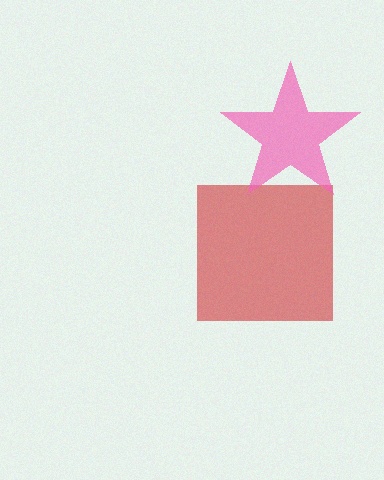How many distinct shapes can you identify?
There are 2 distinct shapes: a red square, a pink star.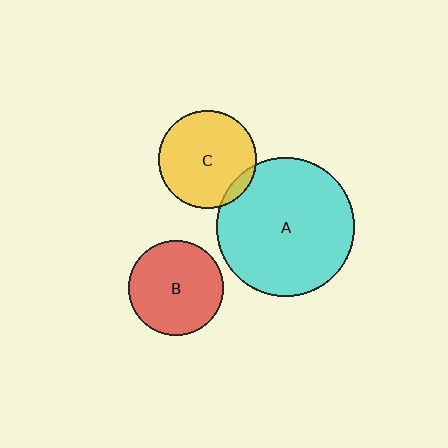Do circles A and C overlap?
Yes.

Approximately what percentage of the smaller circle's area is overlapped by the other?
Approximately 5%.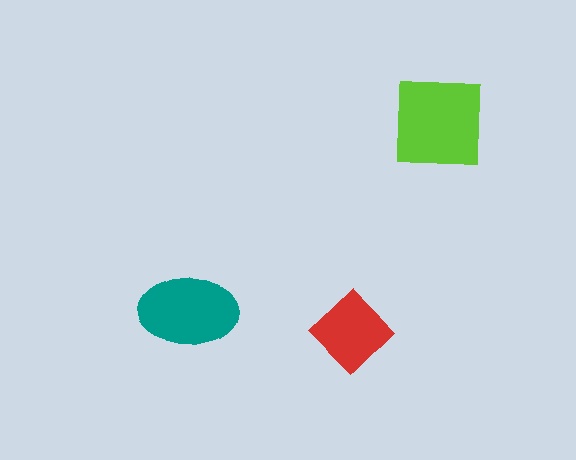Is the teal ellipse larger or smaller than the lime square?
Smaller.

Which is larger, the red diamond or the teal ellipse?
The teal ellipse.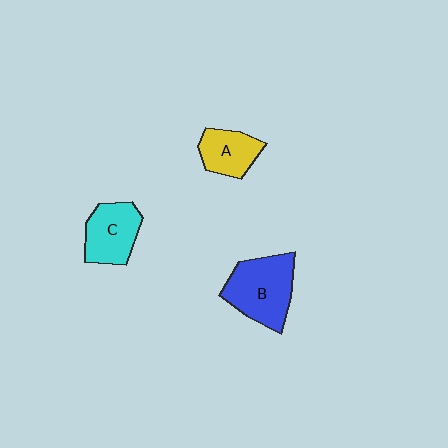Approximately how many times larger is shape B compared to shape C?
Approximately 1.3 times.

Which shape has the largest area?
Shape B (blue).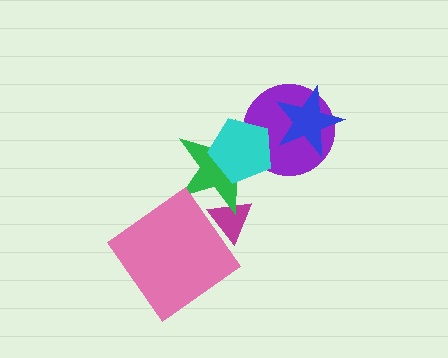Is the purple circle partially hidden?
Yes, it is partially covered by another shape.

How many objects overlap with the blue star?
1 object overlaps with the blue star.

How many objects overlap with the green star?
3 objects overlap with the green star.